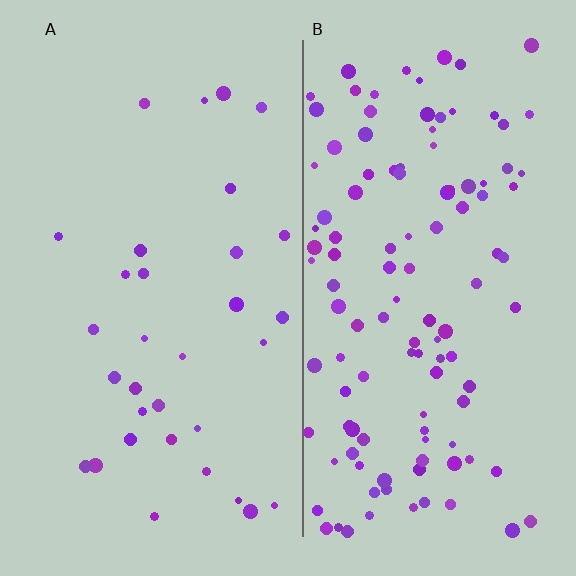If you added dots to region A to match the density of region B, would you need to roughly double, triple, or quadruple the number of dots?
Approximately quadruple.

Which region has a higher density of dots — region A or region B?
B (the right).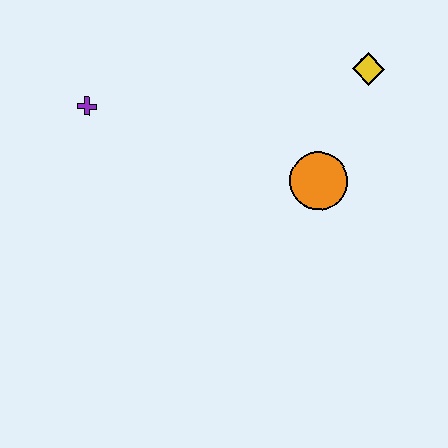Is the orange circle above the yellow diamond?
No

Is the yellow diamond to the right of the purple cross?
Yes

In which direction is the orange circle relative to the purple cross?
The orange circle is to the right of the purple cross.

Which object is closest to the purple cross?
The orange circle is closest to the purple cross.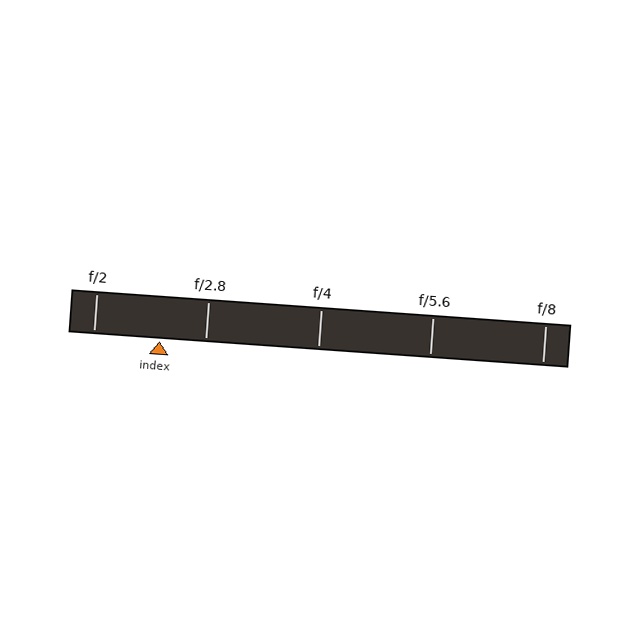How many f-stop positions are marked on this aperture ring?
There are 5 f-stop positions marked.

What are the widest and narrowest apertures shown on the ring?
The widest aperture shown is f/2 and the narrowest is f/8.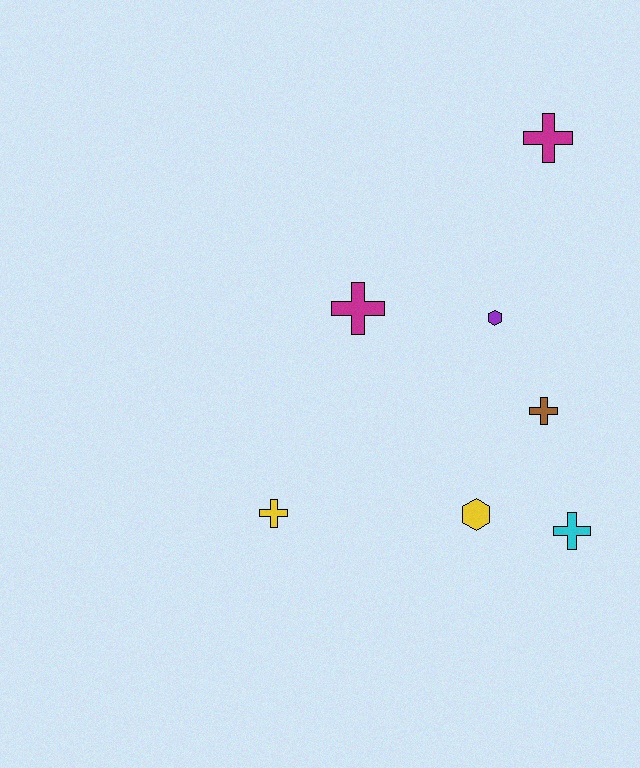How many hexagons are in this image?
There are 2 hexagons.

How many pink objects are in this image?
There are no pink objects.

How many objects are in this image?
There are 7 objects.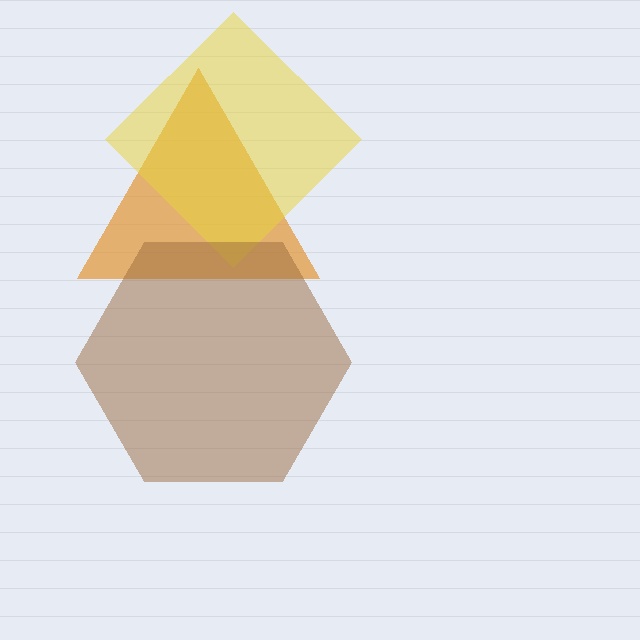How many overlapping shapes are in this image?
There are 3 overlapping shapes in the image.